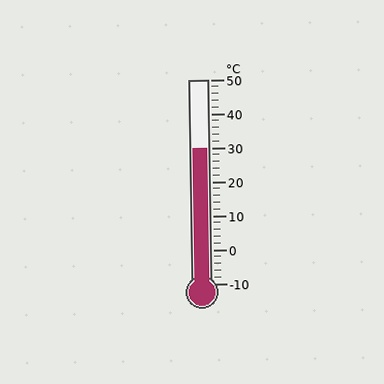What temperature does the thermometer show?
The thermometer shows approximately 30°C.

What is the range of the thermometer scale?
The thermometer scale ranges from -10°C to 50°C.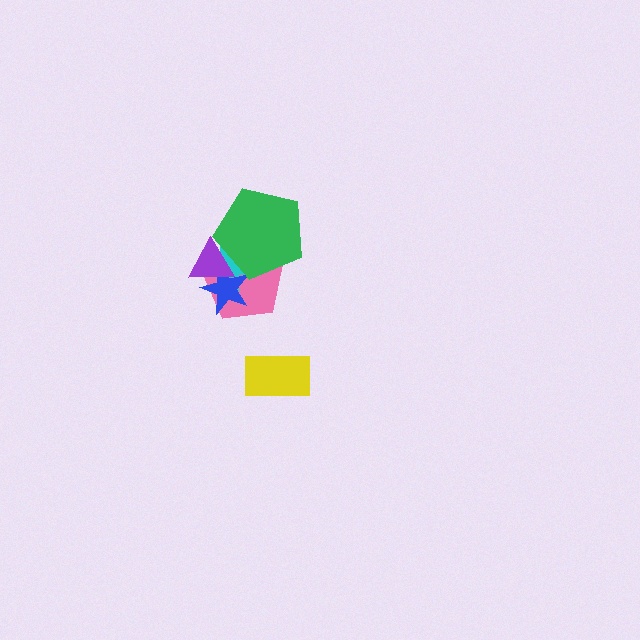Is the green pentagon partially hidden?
Yes, it is partially covered by another shape.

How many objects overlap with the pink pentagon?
4 objects overlap with the pink pentagon.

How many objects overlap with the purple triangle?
4 objects overlap with the purple triangle.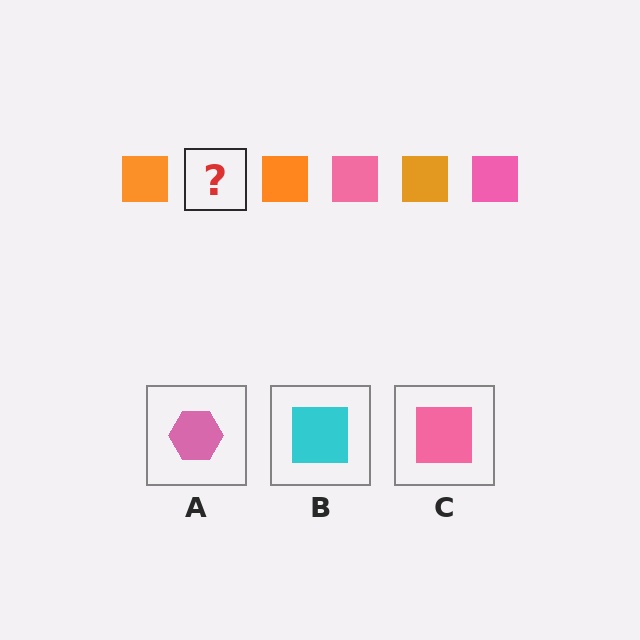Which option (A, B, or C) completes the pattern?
C.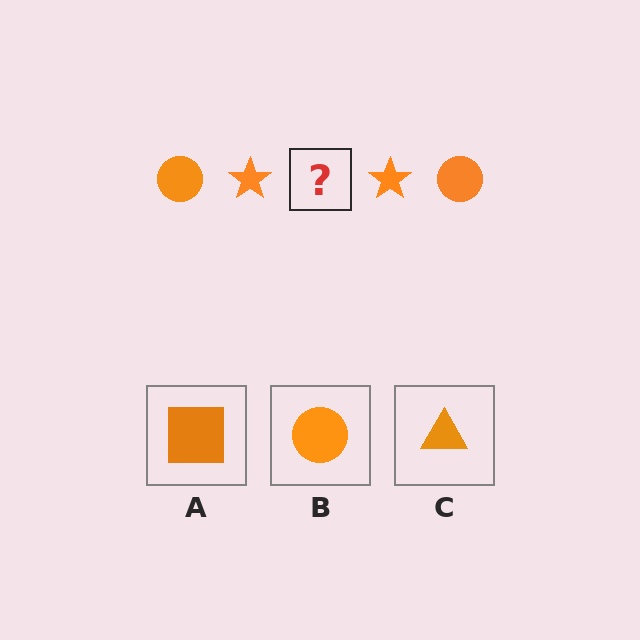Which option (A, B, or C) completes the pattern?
B.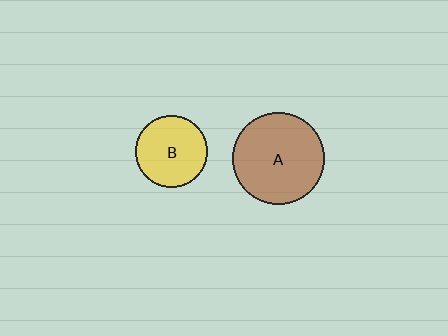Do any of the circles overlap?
No, none of the circles overlap.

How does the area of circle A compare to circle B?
Approximately 1.7 times.